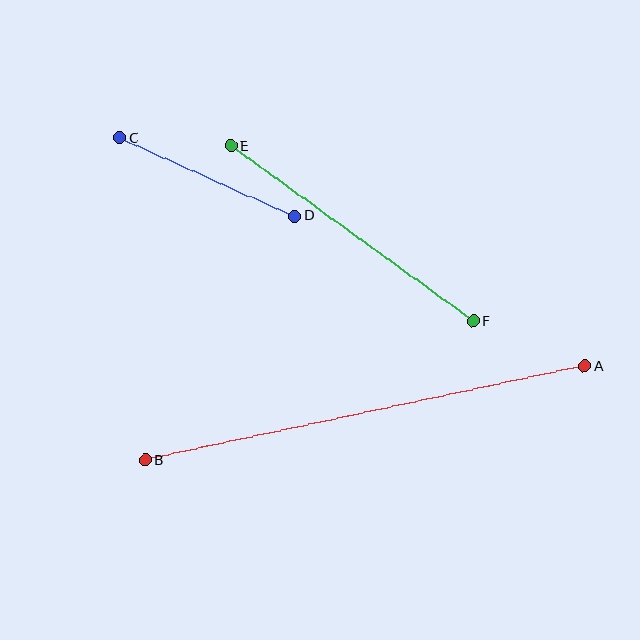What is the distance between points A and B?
The distance is approximately 449 pixels.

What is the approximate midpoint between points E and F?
The midpoint is at approximately (352, 234) pixels.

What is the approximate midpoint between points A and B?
The midpoint is at approximately (365, 413) pixels.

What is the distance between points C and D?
The distance is approximately 191 pixels.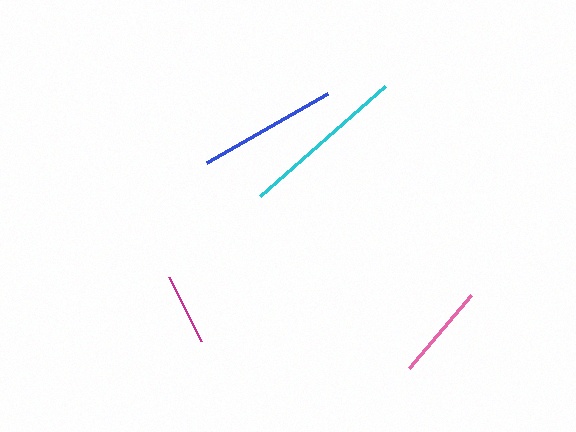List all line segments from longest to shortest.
From longest to shortest: cyan, blue, pink, magenta.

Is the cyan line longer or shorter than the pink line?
The cyan line is longer than the pink line.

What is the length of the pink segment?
The pink segment is approximately 95 pixels long.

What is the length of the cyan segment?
The cyan segment is approximately 167 pixels long.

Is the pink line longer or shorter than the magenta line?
The pink line is longer than the magenta line.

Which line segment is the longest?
The cyan line is the longest at approximately 167 pixels.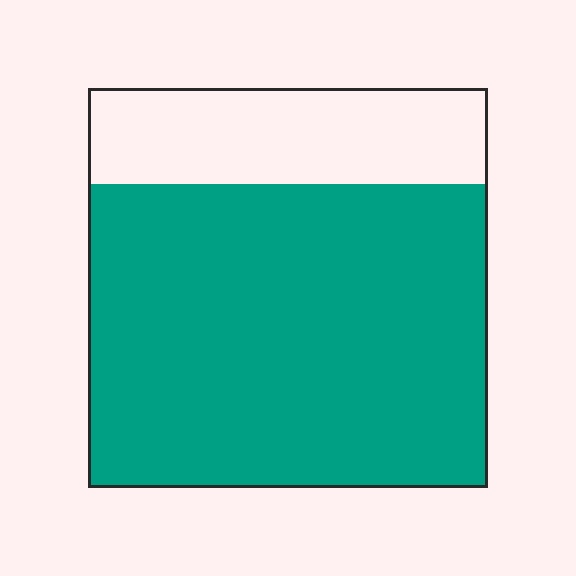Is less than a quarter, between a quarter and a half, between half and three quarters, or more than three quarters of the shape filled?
More than three quarters.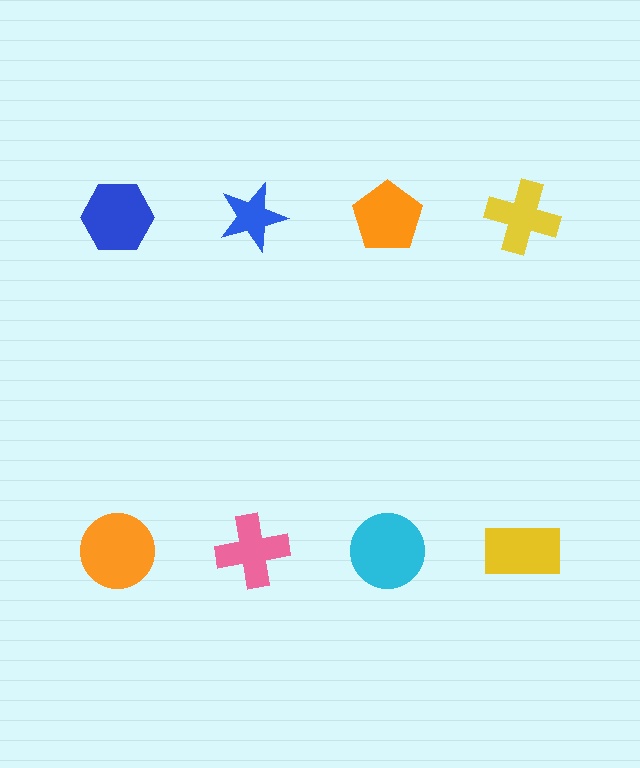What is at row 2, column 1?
An orange circle.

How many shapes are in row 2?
4 shapes.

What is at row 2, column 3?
A cyan circle.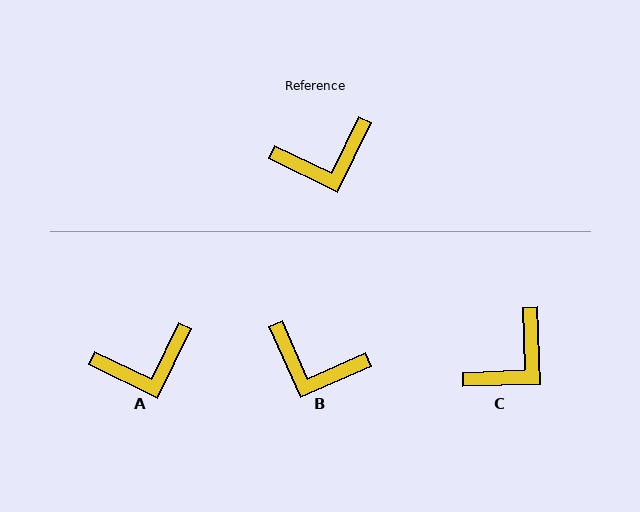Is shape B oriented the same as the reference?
No, it is off by about 40 degrees.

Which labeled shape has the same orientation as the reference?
A.